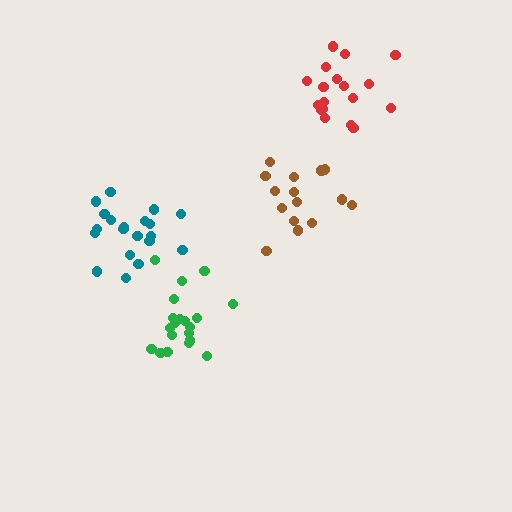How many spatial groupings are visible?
There are 4 spatial groupings.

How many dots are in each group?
Group 1: 19 dots, Group 2: 20 dots, Group 3: 15 dots, Group 4: 20 dots (74 total).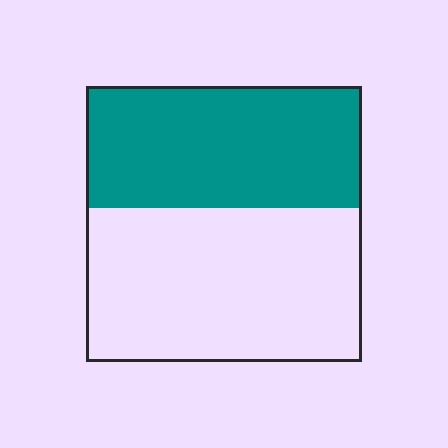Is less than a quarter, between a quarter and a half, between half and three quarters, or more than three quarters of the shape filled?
Between a quarter and a half.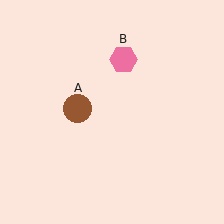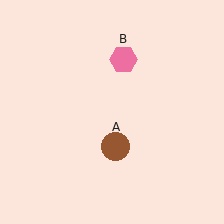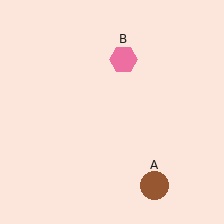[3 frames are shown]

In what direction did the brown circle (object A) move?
The brown circle (object A) moved down and to the right.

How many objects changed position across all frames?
1 object changed position: brown circle (object A).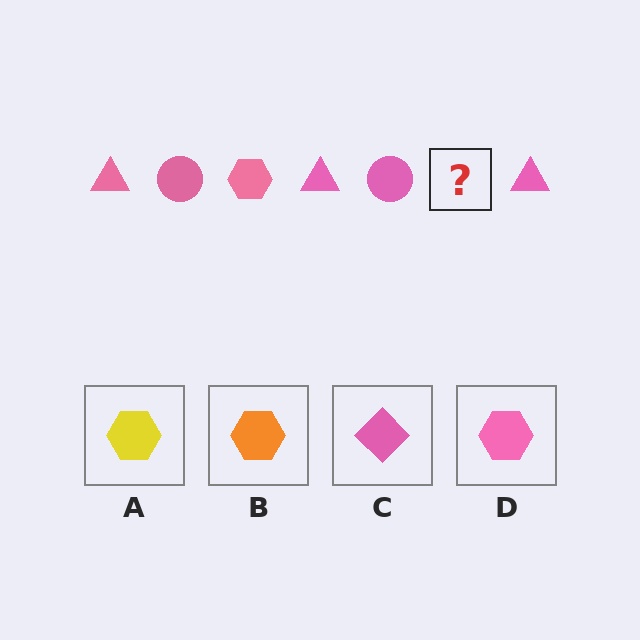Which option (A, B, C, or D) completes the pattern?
D.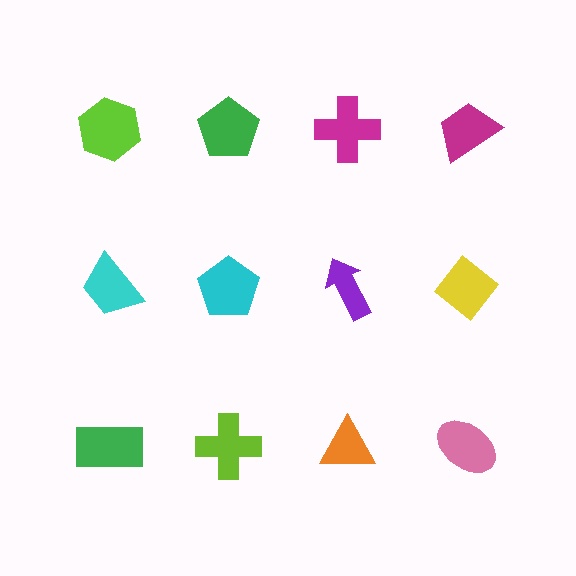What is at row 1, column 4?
A magenta trapezoid.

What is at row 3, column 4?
A pink ellipse.